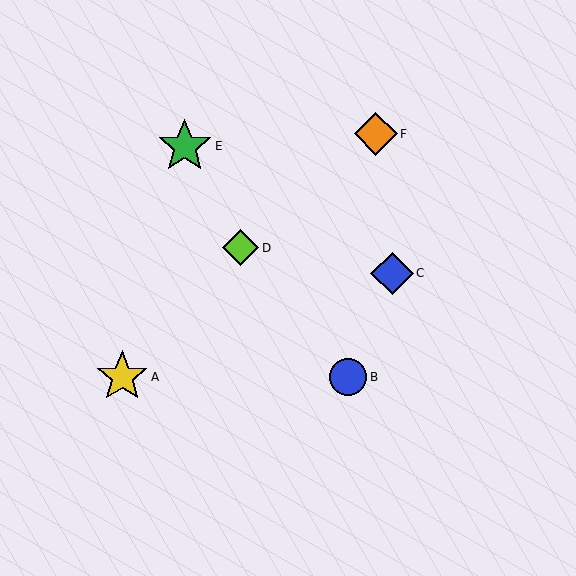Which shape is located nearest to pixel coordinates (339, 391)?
The blue circle (labeled B) at (348, 377) is nearest to that location.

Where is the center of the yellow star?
The center of the yellow star is at (122, 377).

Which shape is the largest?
The green star (labeled E) is the largest.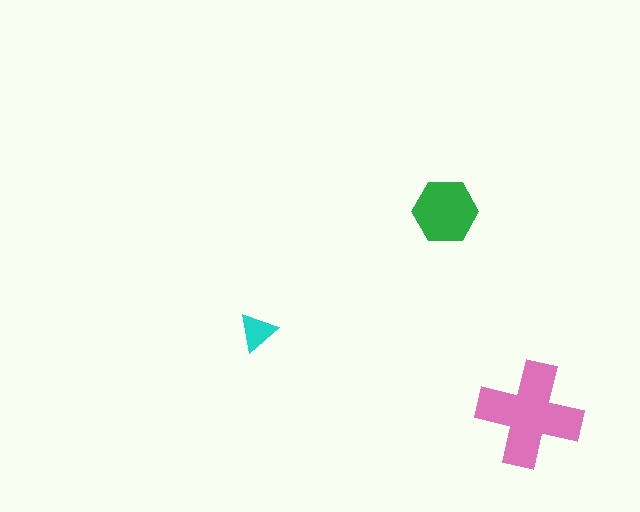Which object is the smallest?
The cyan triangle.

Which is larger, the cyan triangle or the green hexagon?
The green hexagon.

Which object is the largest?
The pink cross.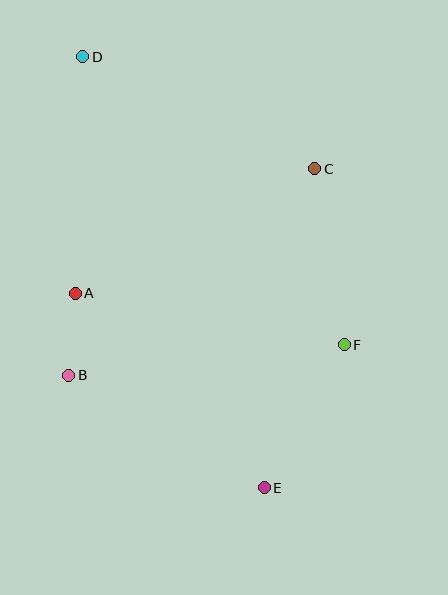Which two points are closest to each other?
Points A and B are closest to each other.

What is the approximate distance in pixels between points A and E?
The distance between A and E is approximately 271 pixels.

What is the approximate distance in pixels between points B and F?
The distance between B and F is approximately 277 pixels.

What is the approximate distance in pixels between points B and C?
The distance between B and C is approximately 321 pixels.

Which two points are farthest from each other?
Points D and E are farthest from each other.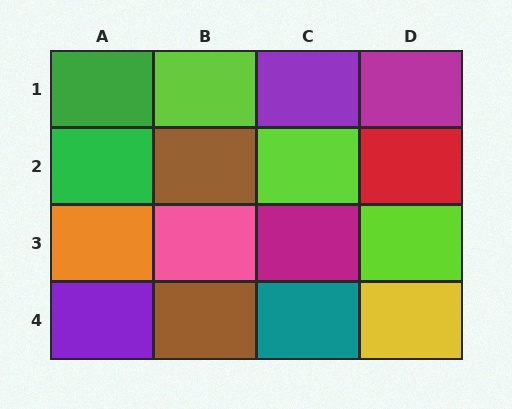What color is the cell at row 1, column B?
Lime.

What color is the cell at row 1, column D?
Magenta.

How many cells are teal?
1 cell is teal.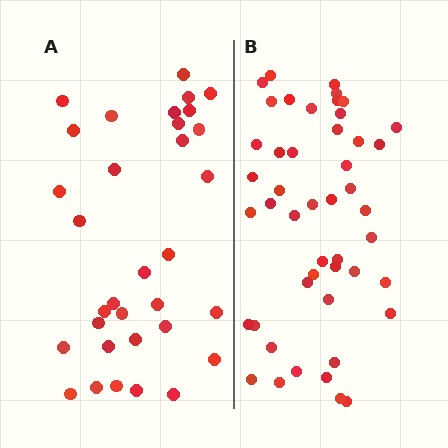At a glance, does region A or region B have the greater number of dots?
Region B (the right region) has more dots.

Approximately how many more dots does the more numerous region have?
Region B has approximately 15 more dots than region A.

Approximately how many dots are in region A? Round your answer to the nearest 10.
About 30 dots. (The exact count is 33, which rounds to 30.)